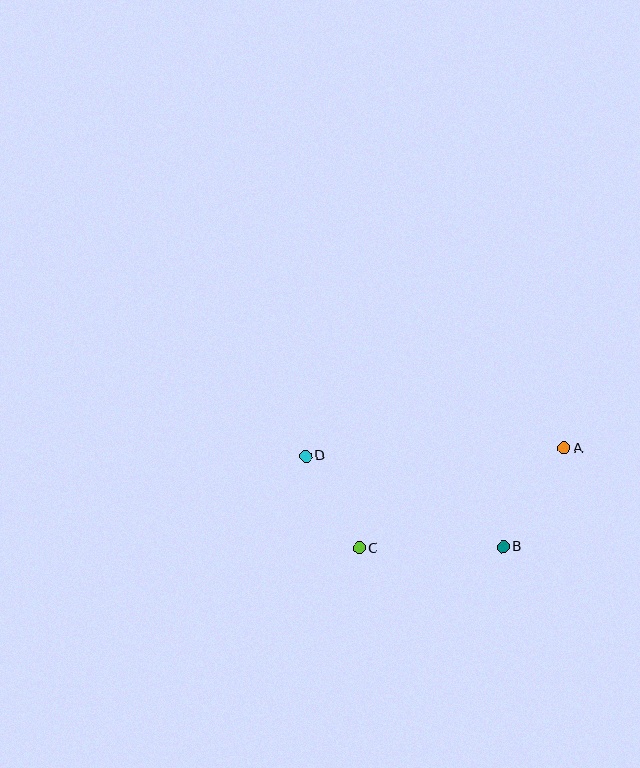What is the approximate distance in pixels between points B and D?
The distance between B and D is approximately 217 pixels.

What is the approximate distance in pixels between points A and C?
The distance between A and C is approximately 228 pixels.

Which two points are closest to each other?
Points C and D are closest to each other.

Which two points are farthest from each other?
Points A and D are farthest from each other.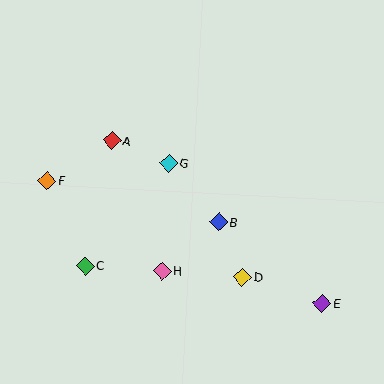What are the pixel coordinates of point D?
Point D is at (242, 277).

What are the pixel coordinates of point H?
Point H is at (162, 271).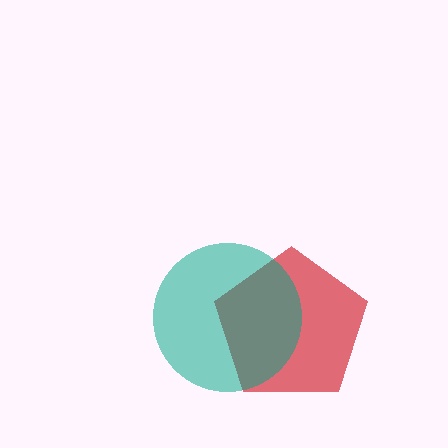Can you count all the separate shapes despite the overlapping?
Yes, there are 2 separate shapes.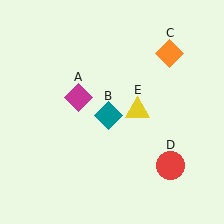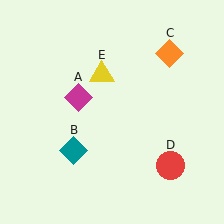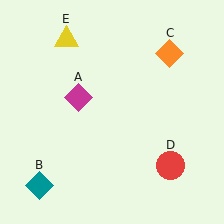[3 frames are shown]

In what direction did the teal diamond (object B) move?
The teal diamond (object B) moved down and to the left.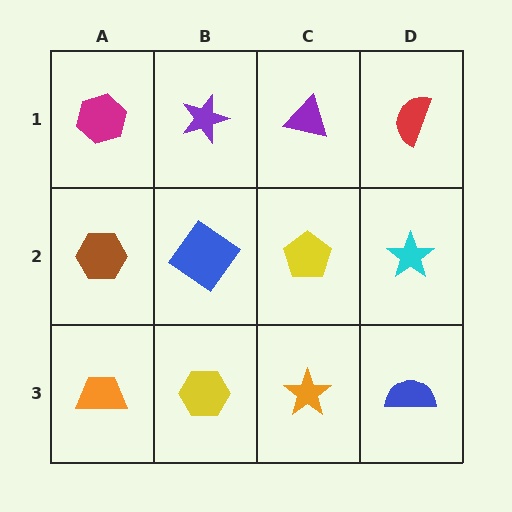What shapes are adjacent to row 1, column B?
A blue diamond (row 2, column B), a magenta hexagon (row 1, column A), a purple triangle (row 1, column C).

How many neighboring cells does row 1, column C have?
3.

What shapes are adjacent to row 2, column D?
A red semicircle (row 1, column D), a blue semicircle (row 3, column D), a yellow pentagon (row 2, column C).